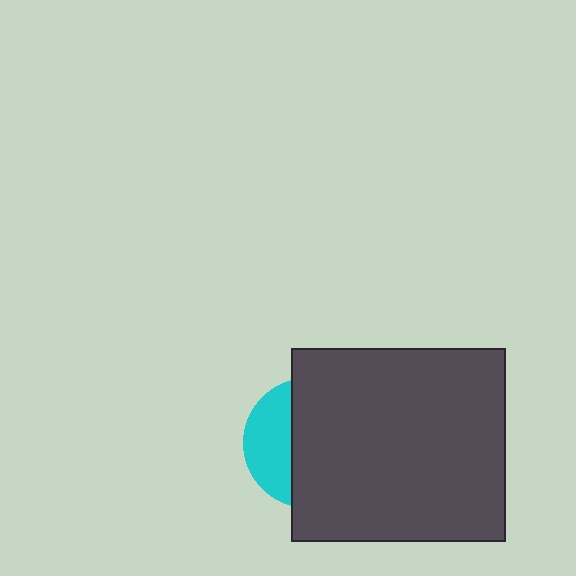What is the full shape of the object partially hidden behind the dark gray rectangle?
The partially hidden object is a cyan circle.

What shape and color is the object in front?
The object in front is a dark gray rectangle.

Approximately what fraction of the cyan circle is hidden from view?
Roughly 66% of the cyan circle is hidden behind the dark gray rectangle.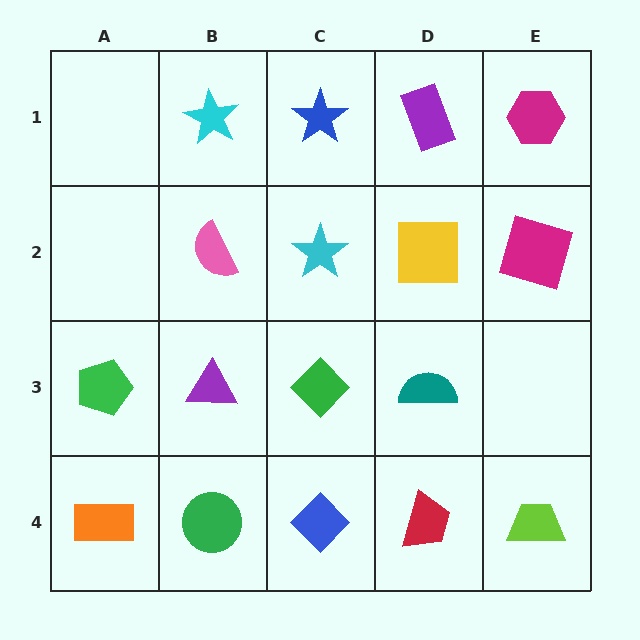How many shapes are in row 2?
4 shapes.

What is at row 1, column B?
A cyan star.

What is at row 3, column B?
A purple triangle.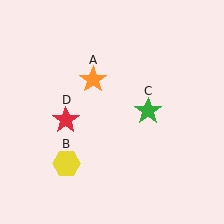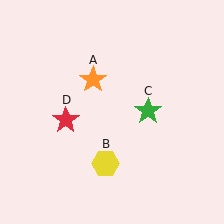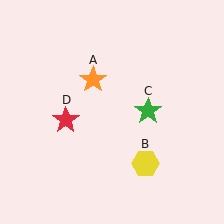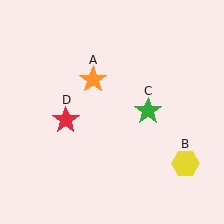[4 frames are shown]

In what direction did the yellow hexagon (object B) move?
The yellow hexagon (object B) moved right.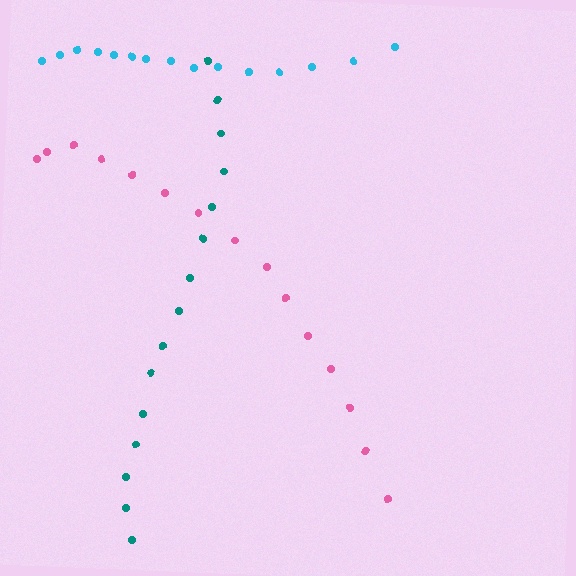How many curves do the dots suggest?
There are 3 distinct paths.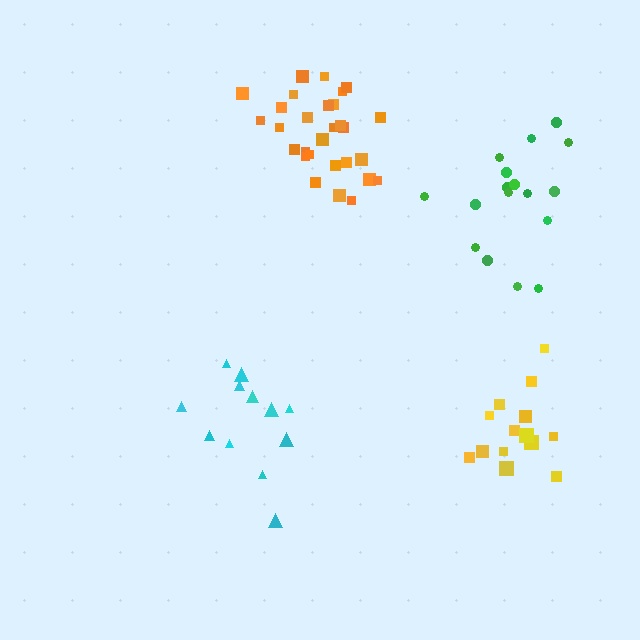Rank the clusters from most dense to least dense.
orange, yellow, green, cyan.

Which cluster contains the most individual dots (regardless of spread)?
Orange (29).